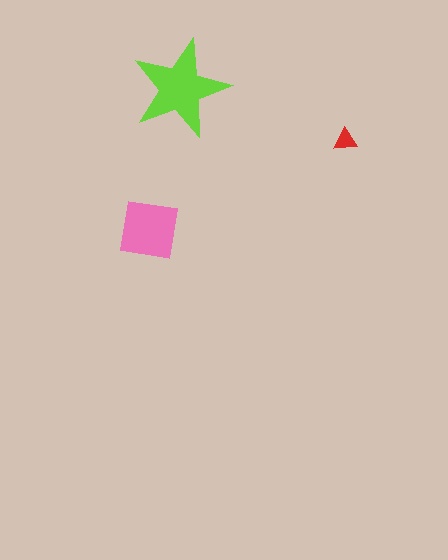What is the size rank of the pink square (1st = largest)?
2nd.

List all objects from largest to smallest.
The lime star, the pink square, the red triangle.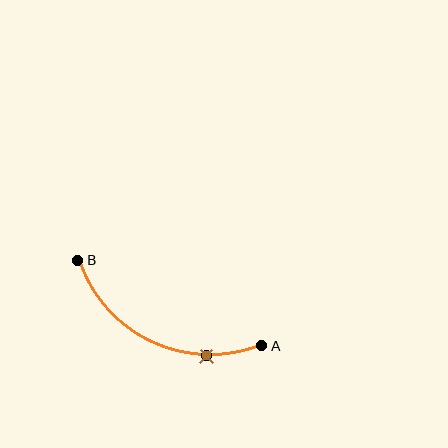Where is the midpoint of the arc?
The arc midpoint is the point on the curve farthest from the straight line joining A and B. It sits below that line.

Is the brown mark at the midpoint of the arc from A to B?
No. The brown mark lies on the arc but is closer to endpoint A. The arc midpoint would be at the point on the curve equidistant along the arc from both A and B.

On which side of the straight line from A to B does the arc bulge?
The arc bulges below the straight line connecting A and B.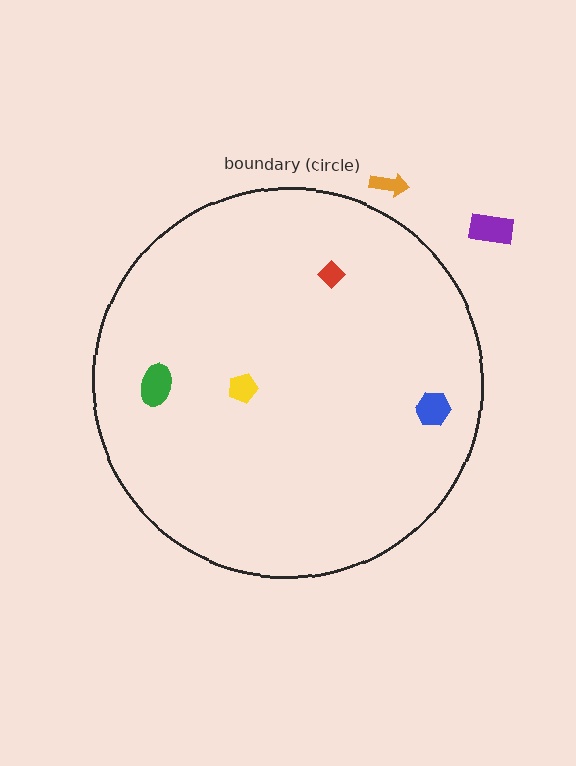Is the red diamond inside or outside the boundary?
Inside.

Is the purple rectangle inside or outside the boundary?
Outside.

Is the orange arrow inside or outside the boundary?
Outside.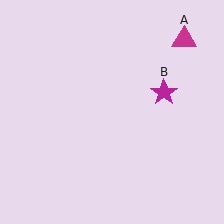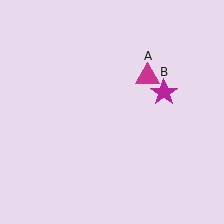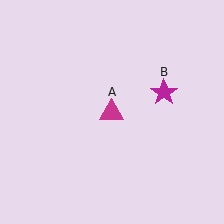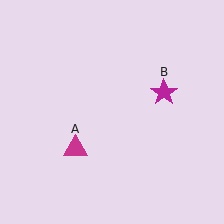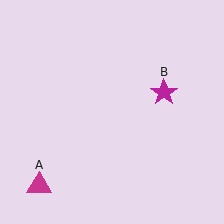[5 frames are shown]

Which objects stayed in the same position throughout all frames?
Magenta star (object B) remained stationary.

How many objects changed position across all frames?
1 object changed position: magenta triangle (object A).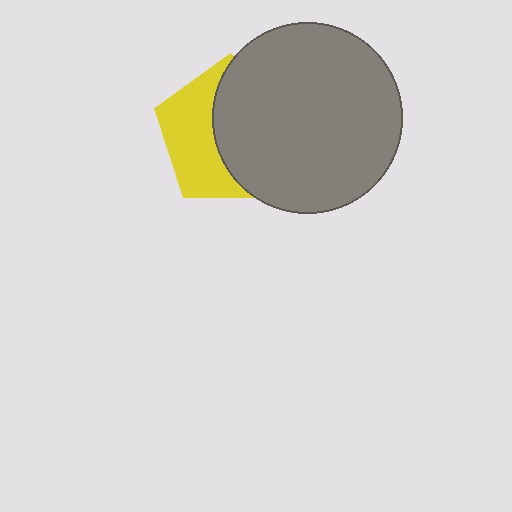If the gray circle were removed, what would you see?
You would see the complete yellow pentagon.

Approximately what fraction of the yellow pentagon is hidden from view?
Roughly 58% of the yellow pentagon is hidden behind the gray circle.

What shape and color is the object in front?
The object in front is a gray circle.